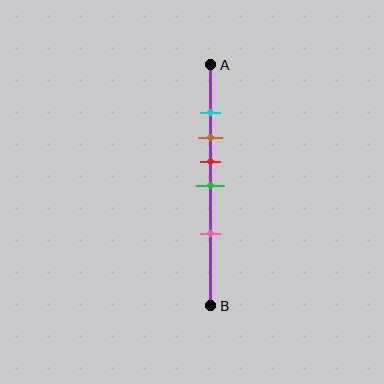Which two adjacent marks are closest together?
The cyan and brown marks are the closest adjacent pair.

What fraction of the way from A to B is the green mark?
The green mark is approximately 50% (0.5) of the way from A to B.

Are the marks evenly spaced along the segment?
No, the marks are not evenly spaced.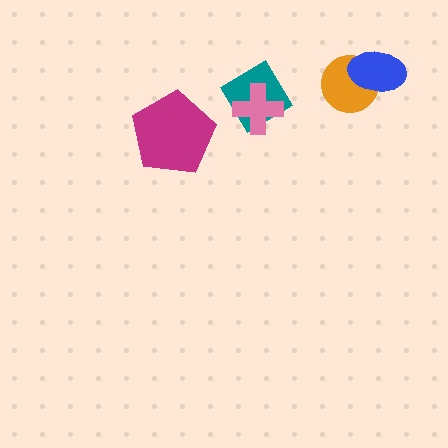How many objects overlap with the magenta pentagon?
0 objects overlap with the magenta pentagon.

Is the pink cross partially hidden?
No, no other shape covers it.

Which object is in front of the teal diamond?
The pink cross is in front of the teal diamond.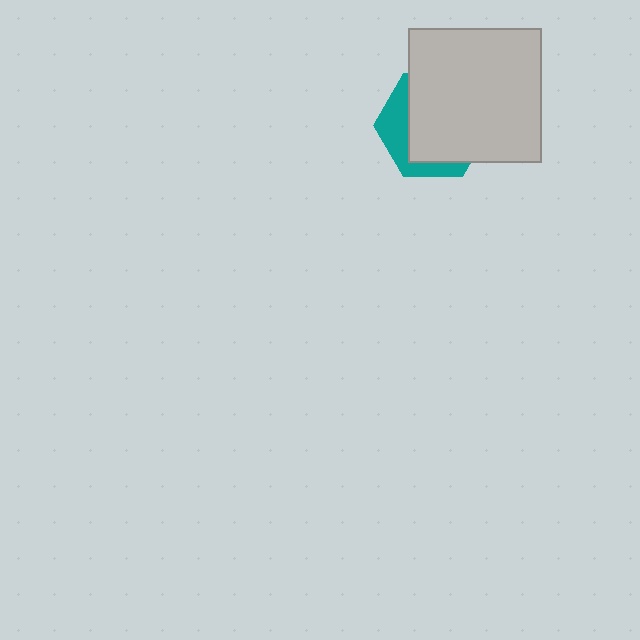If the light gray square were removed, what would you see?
You would see the complete teal hexagon.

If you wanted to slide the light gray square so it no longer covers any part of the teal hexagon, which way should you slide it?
Slide it toward the upper-right — that is the most direct way to separate the two shapes.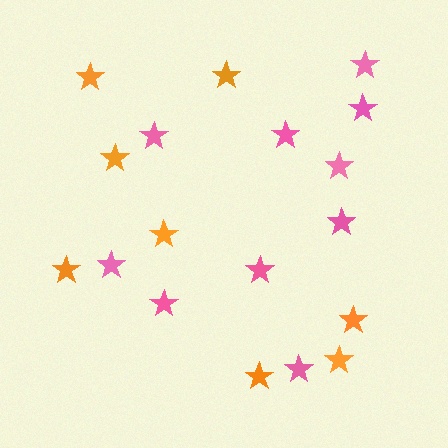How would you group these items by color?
There are 2 groups: one group of orange stars (8) and one group of pink stars (10).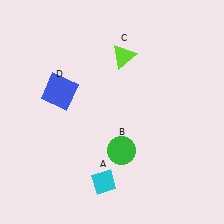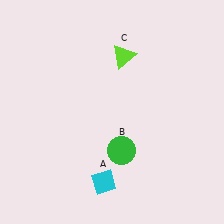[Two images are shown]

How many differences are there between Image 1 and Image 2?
There is 1 difference between the two images.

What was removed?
The blue square (D) was removed in Image 2.